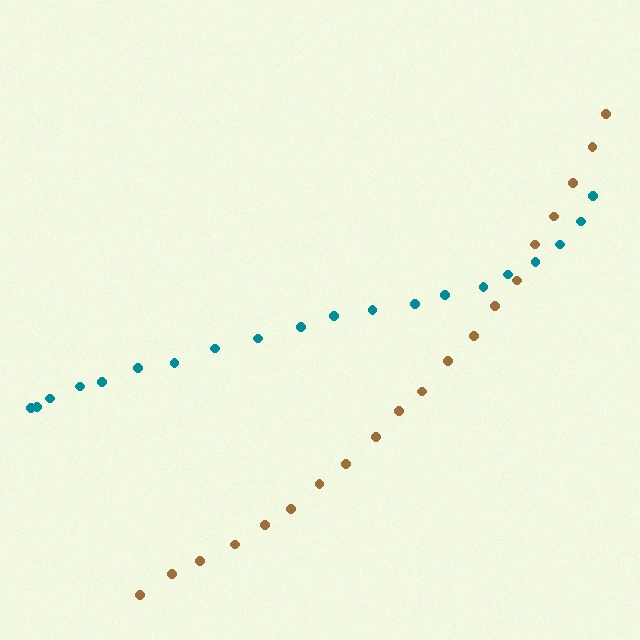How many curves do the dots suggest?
There are 2 distinct paths.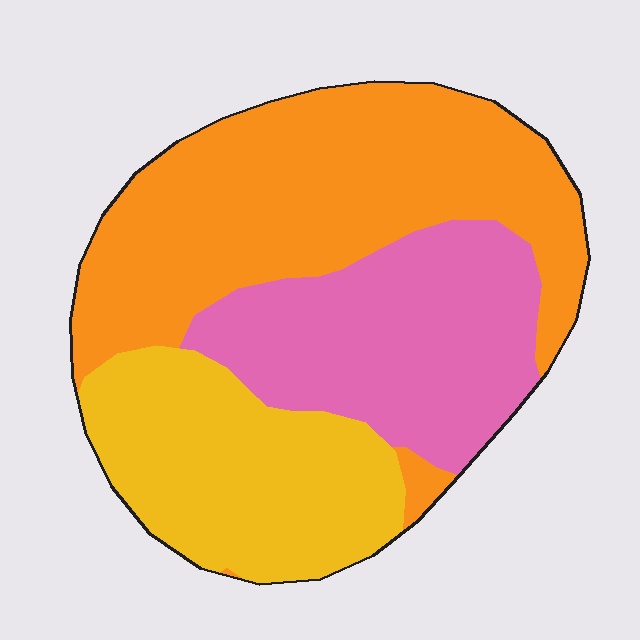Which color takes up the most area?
Orange, at roughly 45%.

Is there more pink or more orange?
Orange.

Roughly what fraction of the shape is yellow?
Yellow takes up about one quarter (1/4) of the shape.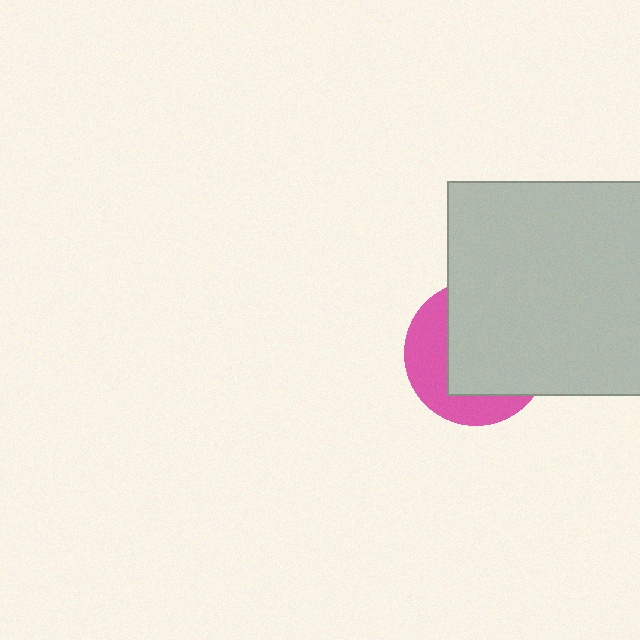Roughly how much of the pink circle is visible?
A small part of it is visible (roughly 38%).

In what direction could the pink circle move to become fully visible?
The pink circle could move toward the lower-left. That would shift it out from behind the light gray square entirely.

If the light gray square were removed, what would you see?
You would see the complete pink circle.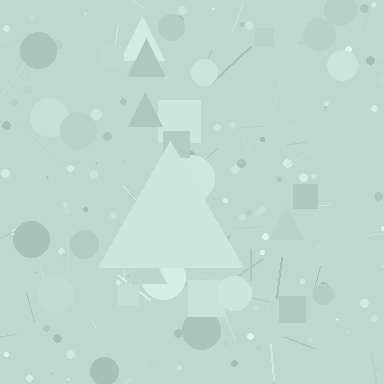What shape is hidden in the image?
A triangle is hidden in the image.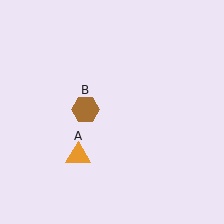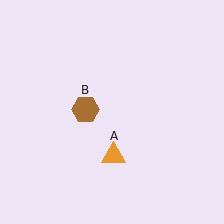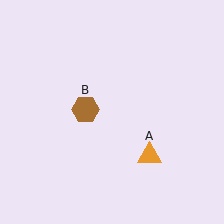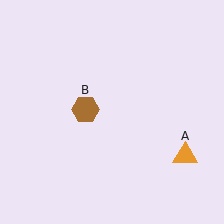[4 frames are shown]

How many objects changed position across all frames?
1 object changed position: orange triangle (object A).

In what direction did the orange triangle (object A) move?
The orange triangle (object A) moved right.